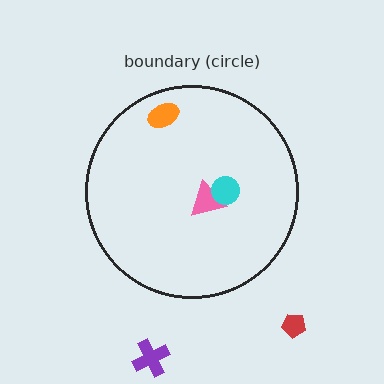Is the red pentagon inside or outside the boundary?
Outside.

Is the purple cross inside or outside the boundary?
Outside.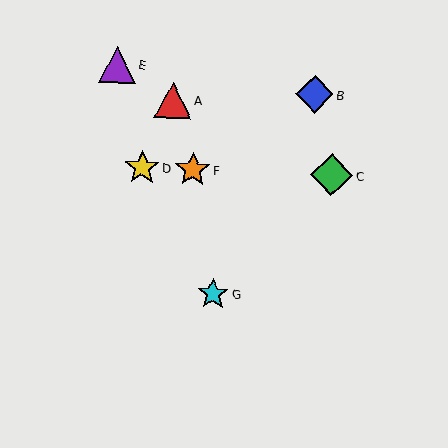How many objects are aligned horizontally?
3 objects (C, D, F) are aligned horizontally.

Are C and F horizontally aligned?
Yes, both are at y≈175.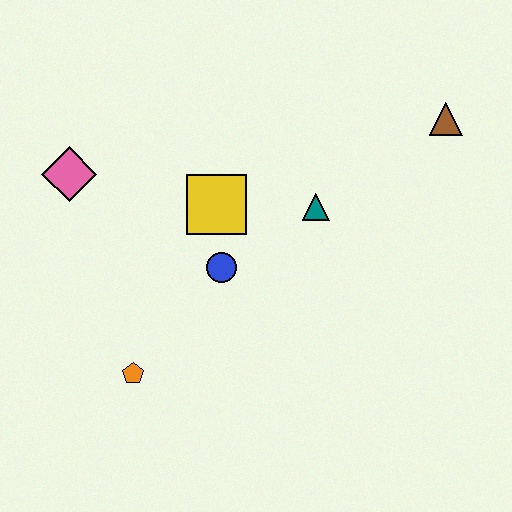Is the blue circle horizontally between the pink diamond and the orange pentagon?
No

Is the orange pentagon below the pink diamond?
Yes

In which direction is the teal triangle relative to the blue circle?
The teal triangle is to the right of the blue circle.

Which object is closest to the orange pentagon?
The blue circle is closest to the orange pentagon.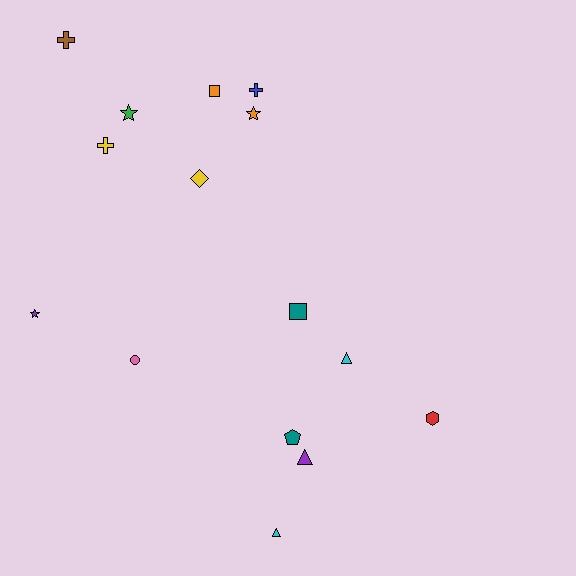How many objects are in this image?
There are 15 objects.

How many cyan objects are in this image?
There are 2 cyan objects.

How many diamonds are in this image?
There is 1 diamond.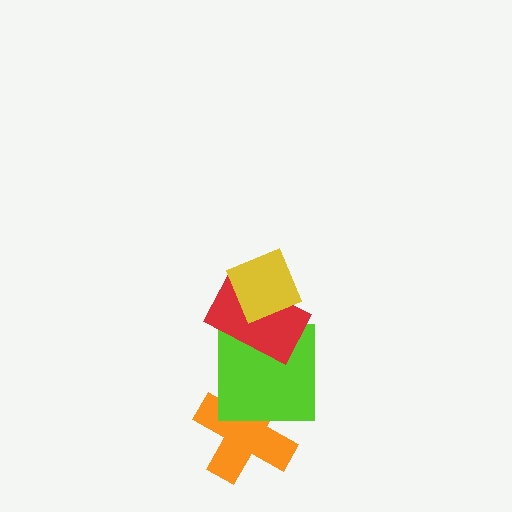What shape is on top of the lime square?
The red rectangle is on top of the lime square.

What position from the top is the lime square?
The lime square is 3rd from the top.